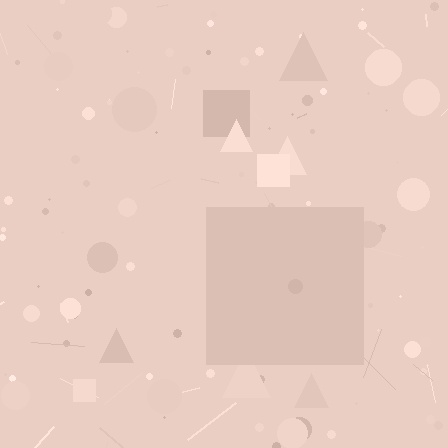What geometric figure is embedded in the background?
A square is embedded in the background.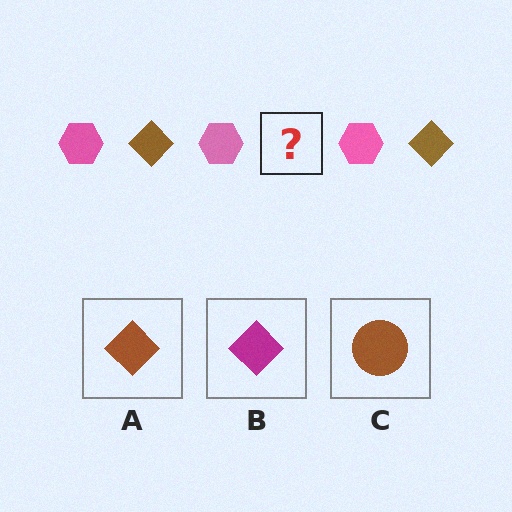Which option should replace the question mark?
Option A.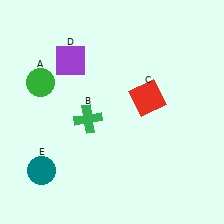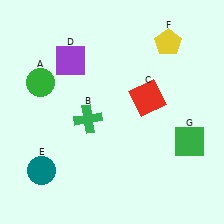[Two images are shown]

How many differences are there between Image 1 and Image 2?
There are 2 differences between the two images.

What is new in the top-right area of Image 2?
A yellow pentagon (F) was added in the top-right area of Image 2.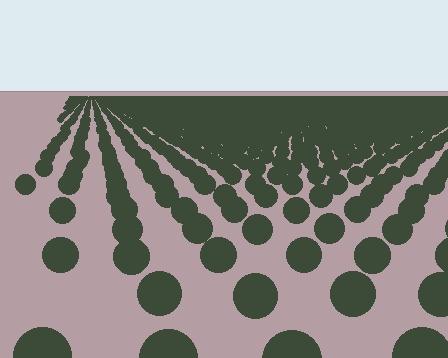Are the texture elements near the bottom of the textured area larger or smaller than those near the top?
Larger. Near the bottom, elements are closer to the viewer and appear at a bigger on-screen size.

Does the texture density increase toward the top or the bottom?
Density increases toward the top.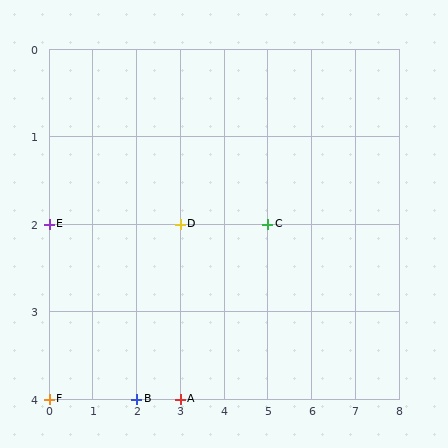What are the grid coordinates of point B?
Point B is at grid coordinates (2, 4).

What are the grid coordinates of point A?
Point A is at grid coordinates (3, 4).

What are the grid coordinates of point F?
Point F is at grid coordinates (0, 4).